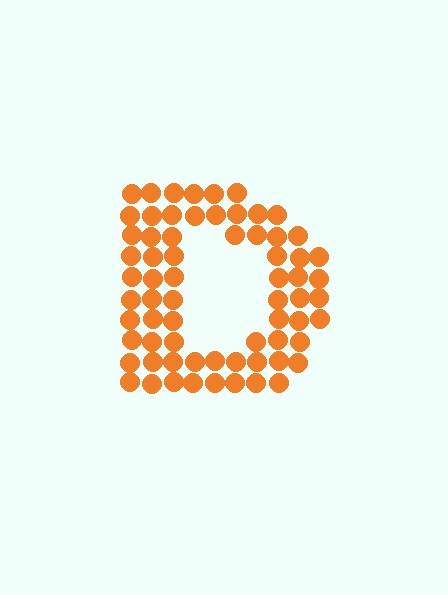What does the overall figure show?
The overall figure shows the letter D.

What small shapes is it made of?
It is made of small circles.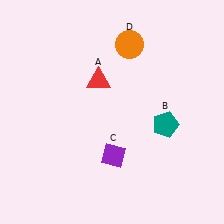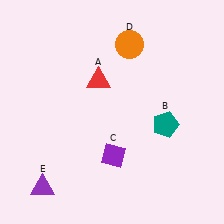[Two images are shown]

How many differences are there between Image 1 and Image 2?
There is 1 difference between the two images.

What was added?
A purple triangle (E) was added in Image 2.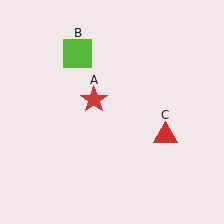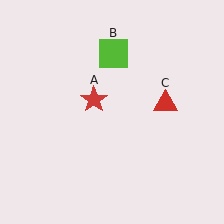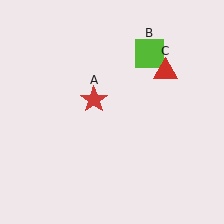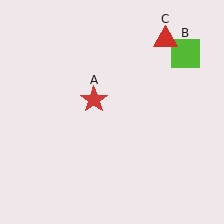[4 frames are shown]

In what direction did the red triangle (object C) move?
The red triangle (object C) moved up.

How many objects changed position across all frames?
2 objects changed position: lime square (object B), red triangle (object C).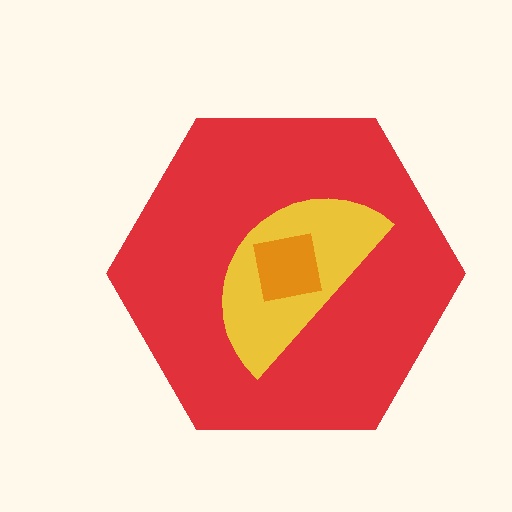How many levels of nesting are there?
3.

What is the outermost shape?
The red hexagon.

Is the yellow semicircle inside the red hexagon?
Yes.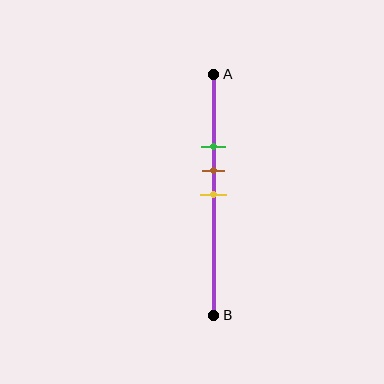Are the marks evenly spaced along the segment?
Yes, the marks are approximately evenly spaced.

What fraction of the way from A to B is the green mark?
The green mark is approximately 30% (0.3) of the way from A to B.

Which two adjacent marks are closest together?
The brown and yellow marks are the closest adjacent pair.